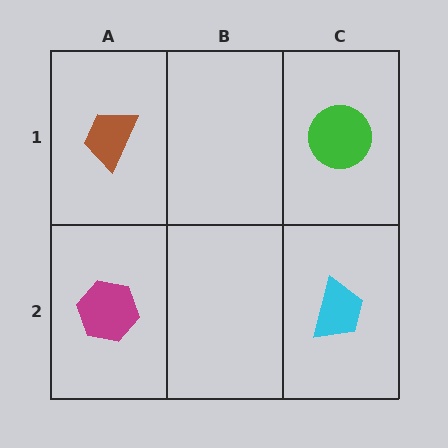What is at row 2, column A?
A magenta hexagon.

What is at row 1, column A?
A brown trapezoid.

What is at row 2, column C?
A cyan trapezoid.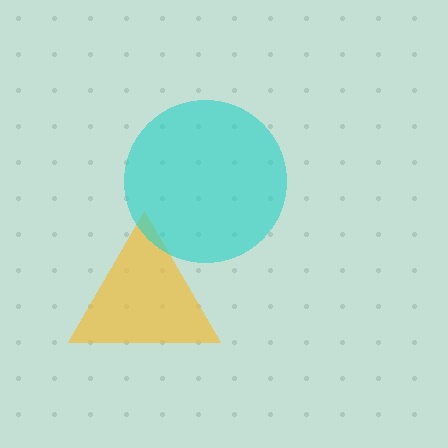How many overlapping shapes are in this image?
There are 2 overlapping shapes in the image.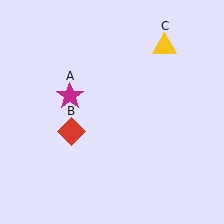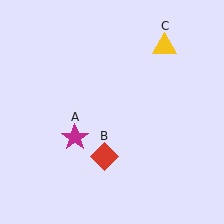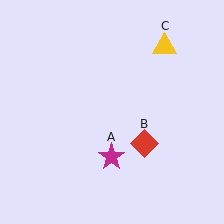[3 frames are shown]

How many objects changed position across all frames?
2 objects changed position: magenta star (object A), red diamond (object B).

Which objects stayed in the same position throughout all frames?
Yellow triangle (object C) remained stationary.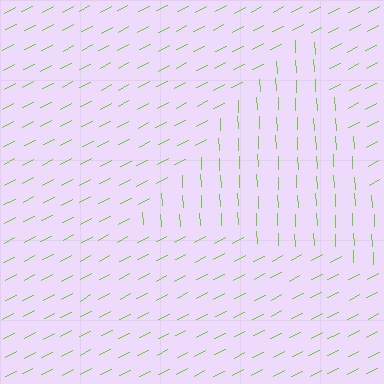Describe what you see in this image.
The image is filled with small lime line segments. A triangle region in the image has lines oriented differently from the surrounding lines, creating a visible texture boundary.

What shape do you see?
I see a triangle.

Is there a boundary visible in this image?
Yes, there is a texture boundary formed by a change in line orientation.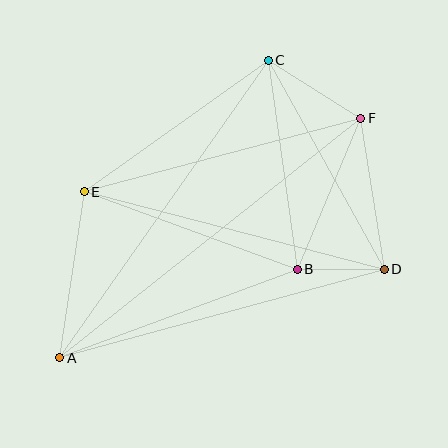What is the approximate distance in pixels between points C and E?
The distance between C and E is approximately 226 pixels.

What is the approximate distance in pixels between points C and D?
The distance between C and D is approximately 239 pixels.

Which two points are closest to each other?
Points B and D are closest to each other.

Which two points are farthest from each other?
Points A and F are farthest from each other.